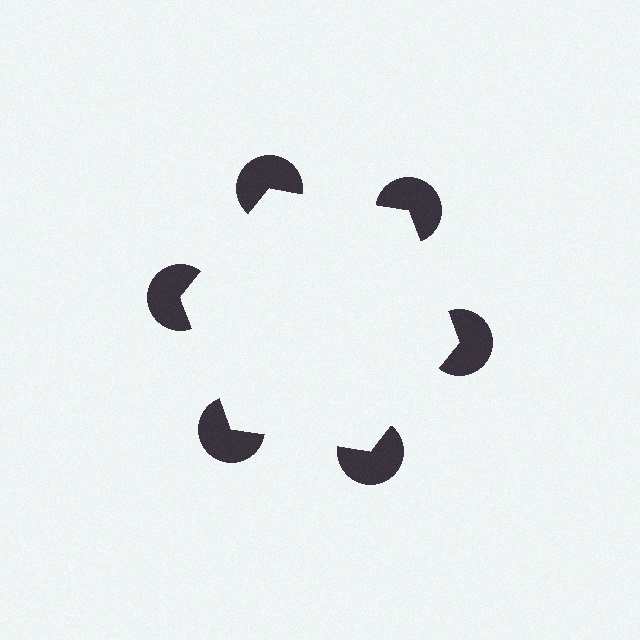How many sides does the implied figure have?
6 sides.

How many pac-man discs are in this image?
There are 6 — one at each vertex of the illusory hexagon.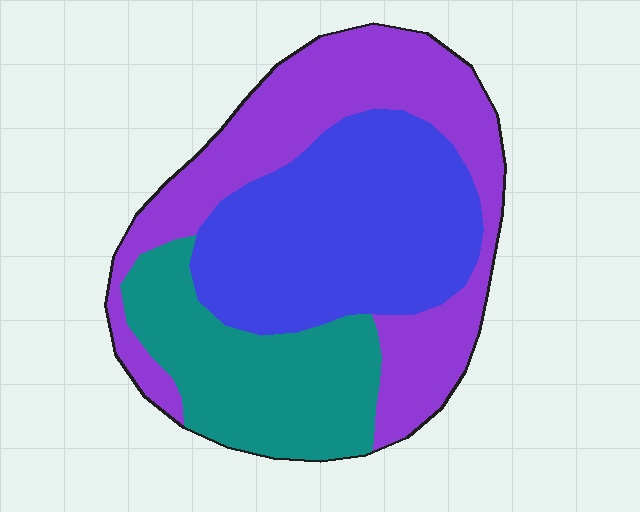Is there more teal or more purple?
Purple.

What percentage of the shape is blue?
Blue covers 37% of the shape.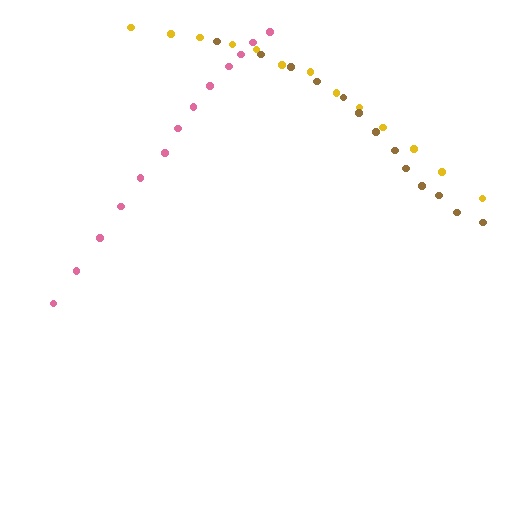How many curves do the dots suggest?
There are 3 distinct paths.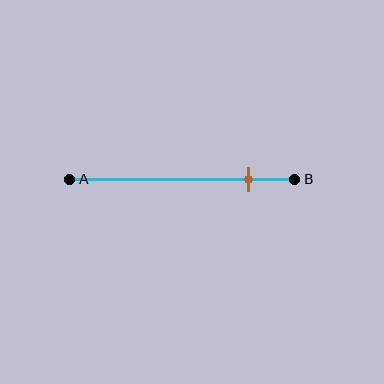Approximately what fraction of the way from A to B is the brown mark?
The brown mark is approximately 80% of the way from A to B.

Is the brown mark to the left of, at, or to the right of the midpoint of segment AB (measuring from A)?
The brown mark is to the right of the midpoint of segment AB.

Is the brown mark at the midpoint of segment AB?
No, the mark is at about 80% from A, not at the 50% midpoint.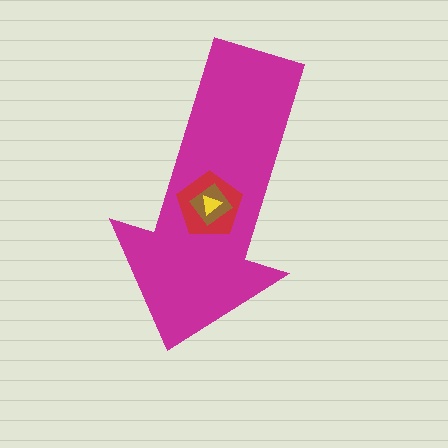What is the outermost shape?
The magenta arrow.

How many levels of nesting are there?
4.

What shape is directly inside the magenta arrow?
The red pentagon.